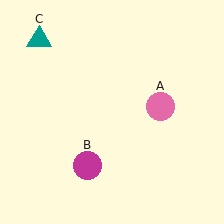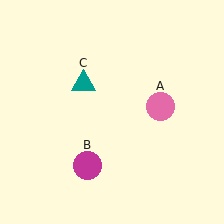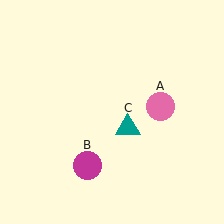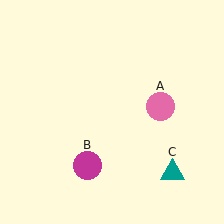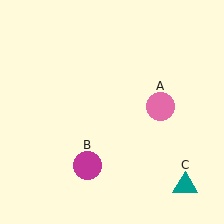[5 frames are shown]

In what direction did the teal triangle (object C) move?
The teal triangle (object C) moved down and to the right.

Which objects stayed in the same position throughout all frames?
Pink circle (object A) and magenta circle (object B) remained stationary.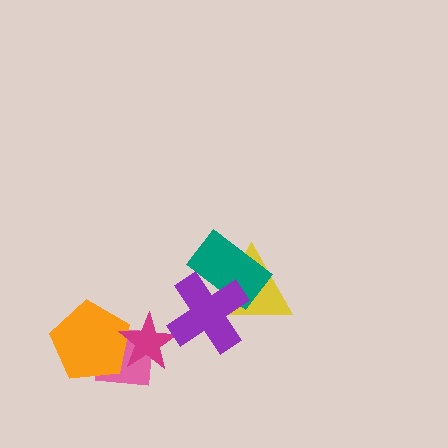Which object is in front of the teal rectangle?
The purple cross is in front of the teal rectangle.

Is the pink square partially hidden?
Yes, it is partially covered by another shape.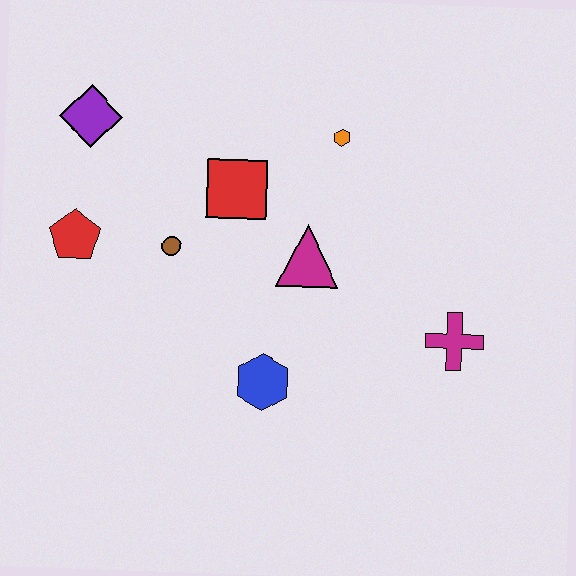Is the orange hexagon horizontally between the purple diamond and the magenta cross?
Yes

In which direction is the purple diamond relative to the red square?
The purple diamond is to the left of the red square.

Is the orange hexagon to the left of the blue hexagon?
No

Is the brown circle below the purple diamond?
Yes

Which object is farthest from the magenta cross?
The purple diamond is farthest from the magenta cross.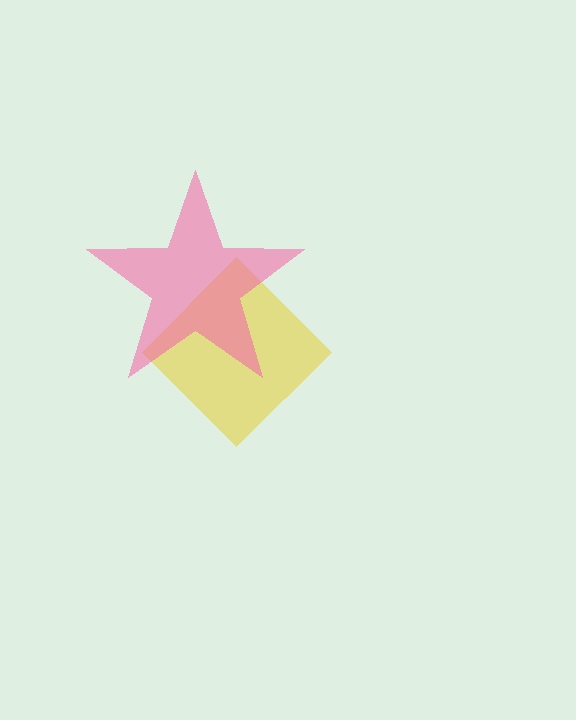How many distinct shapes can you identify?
There are 2 distinct shapes: a yellow diamond, a pink star.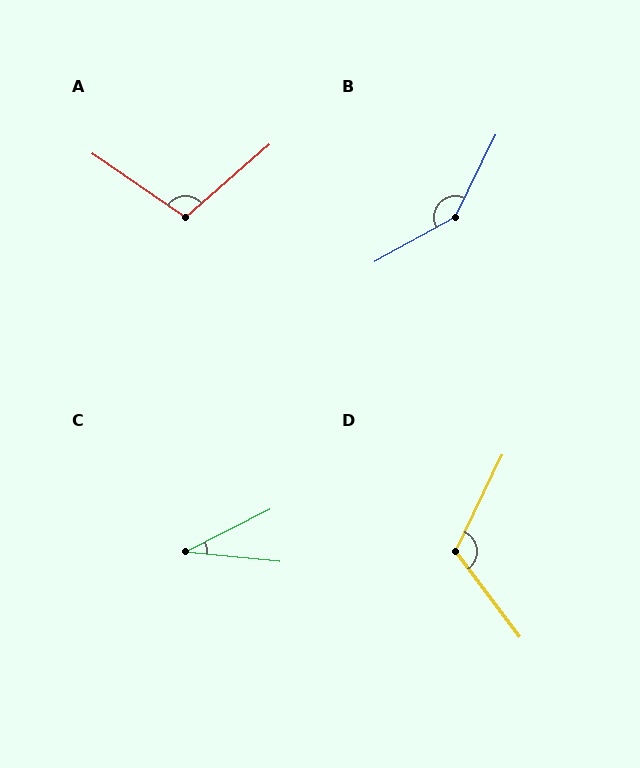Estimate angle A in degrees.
Approximately 104 degrees.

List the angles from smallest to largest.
C (32°), A (104°), D (117°), B (145°).